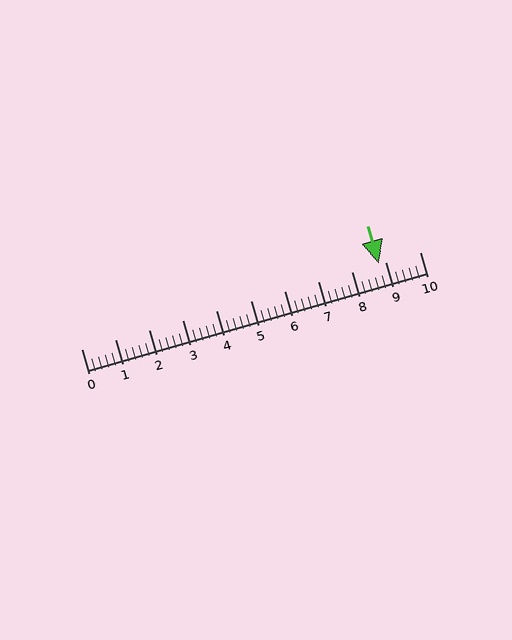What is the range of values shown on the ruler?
The ruler shows values from 0 to 10.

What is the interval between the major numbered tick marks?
The major tick marks are spaced 1 units apart.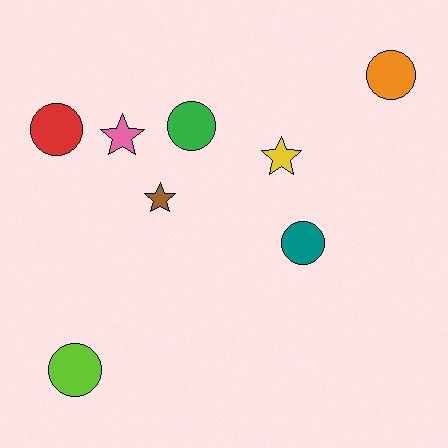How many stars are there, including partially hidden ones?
There are 3 stars.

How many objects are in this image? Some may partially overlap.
There are 8 objects.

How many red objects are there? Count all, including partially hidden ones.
There is 1 red object.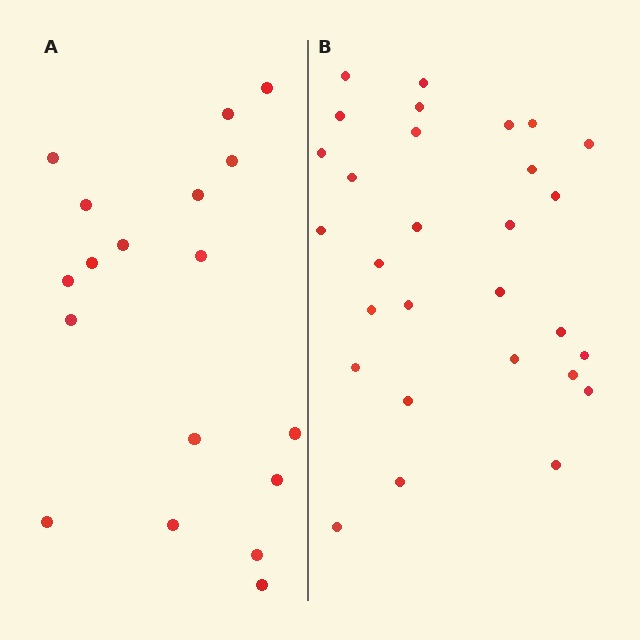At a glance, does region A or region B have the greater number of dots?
Region B (the right region) has more dots.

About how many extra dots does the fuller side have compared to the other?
Region B has roughly 12 or so more dots than region A.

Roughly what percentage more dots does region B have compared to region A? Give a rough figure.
About 60% more.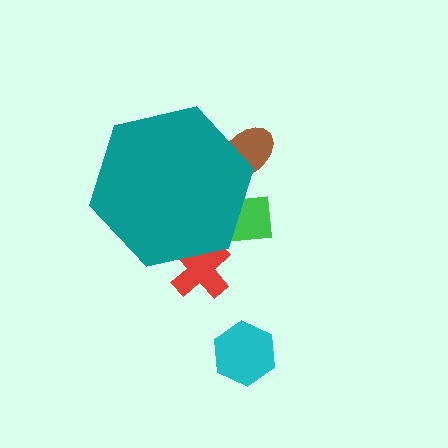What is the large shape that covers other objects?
A teal hexagon.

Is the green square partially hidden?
Yes, the green square is partially hidden behind the teal hexagon.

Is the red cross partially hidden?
Yes, the red cross is partially hidden behind the teal hexagon.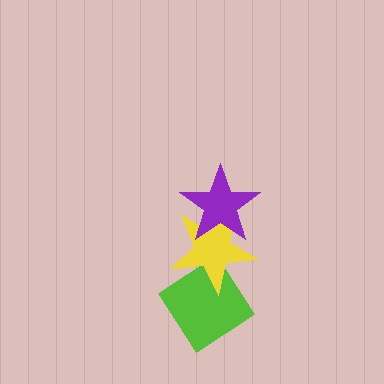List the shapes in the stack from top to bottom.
From top to bottom: the purple star, the yellow star, the lime diamond.